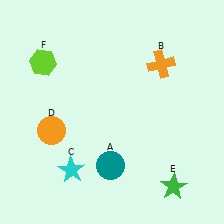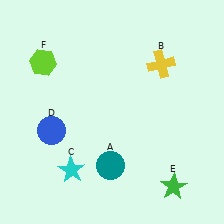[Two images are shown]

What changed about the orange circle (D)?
In Image 1, D is orange. In Image 2, it changed to blue.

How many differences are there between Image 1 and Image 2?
There are 2 differences between the two images.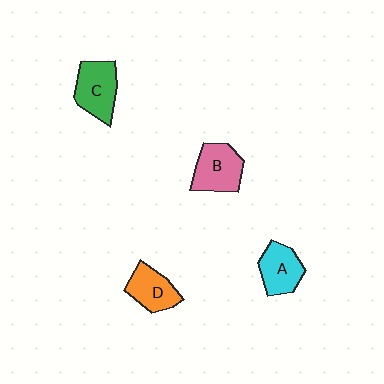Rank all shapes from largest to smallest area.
From largest to smallest: C (green), B (pink), A (cyan), D (orange).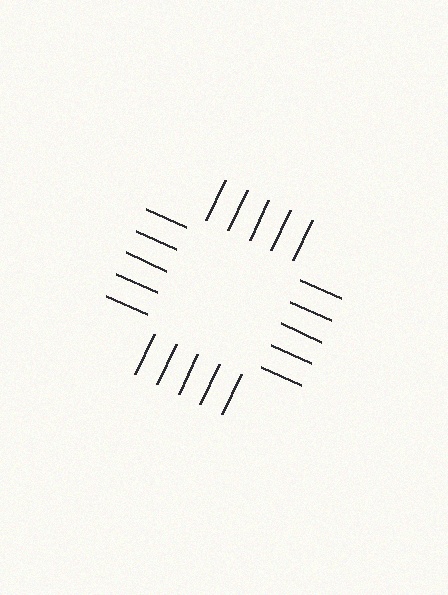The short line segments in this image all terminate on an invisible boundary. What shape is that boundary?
An illusory square — the line segments terminate on its edges but no continuous stroke is drawn.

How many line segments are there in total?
20 — 5 along each of the 4 edges.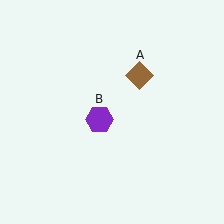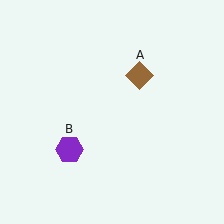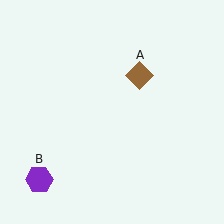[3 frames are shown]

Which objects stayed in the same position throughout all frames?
Brown diamond (object A) remained stationary.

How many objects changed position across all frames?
1 object changed position: purple hexagon (object B).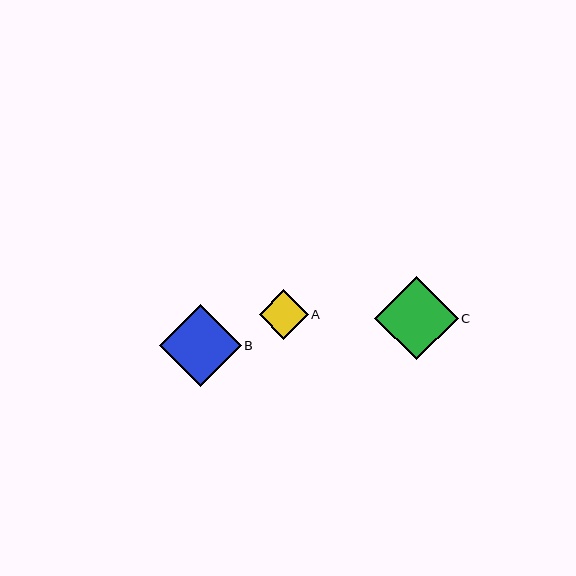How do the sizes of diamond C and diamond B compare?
Diamond C and diamond B are approximately the same size.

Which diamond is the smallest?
Diamond A is the smallest with a size of approximately 49 pixels.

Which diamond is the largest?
Diamond C is the largest with a size of approximately 83 pixels.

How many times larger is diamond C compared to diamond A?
Diamond C is approximately 1.7 times the size of diamond A.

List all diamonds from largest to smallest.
From largest to smallest: C, B, A.